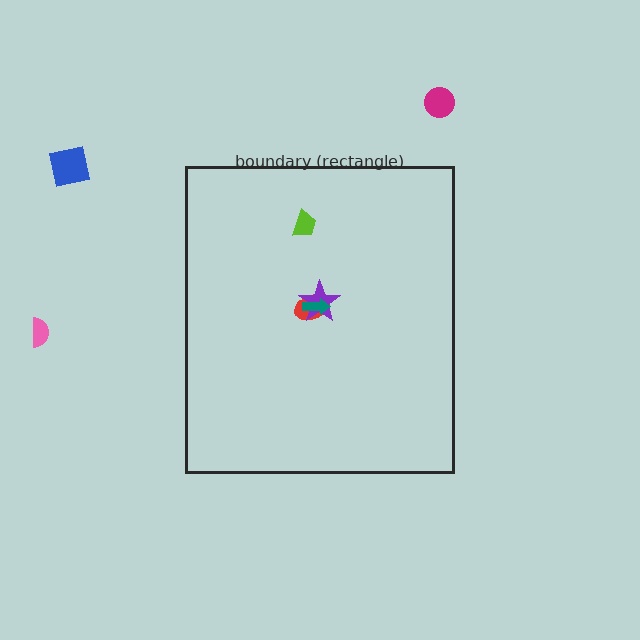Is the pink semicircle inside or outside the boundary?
Outside.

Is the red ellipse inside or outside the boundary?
Inside.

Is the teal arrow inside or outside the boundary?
Inside.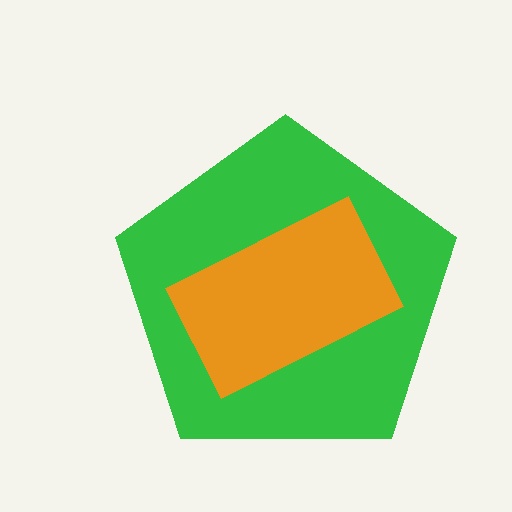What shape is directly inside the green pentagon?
The orange rectangle.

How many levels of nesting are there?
2.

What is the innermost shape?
The orange rectangle.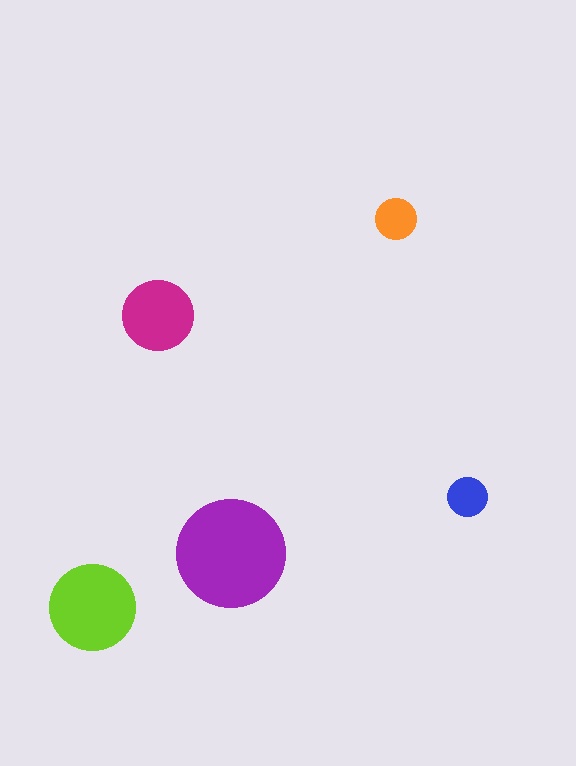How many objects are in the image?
There are 5 objects in the image.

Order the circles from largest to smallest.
the purple one, the lime one, the magenta one, the orange one, the blue one.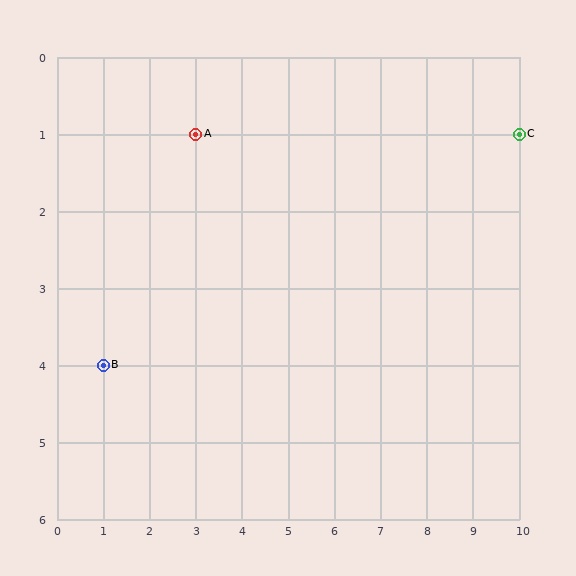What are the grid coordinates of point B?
Point B is at grid coordinates (1, 4).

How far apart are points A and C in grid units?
Points A and C are 7 columns apart.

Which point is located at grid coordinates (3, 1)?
Point A is at (3, 1).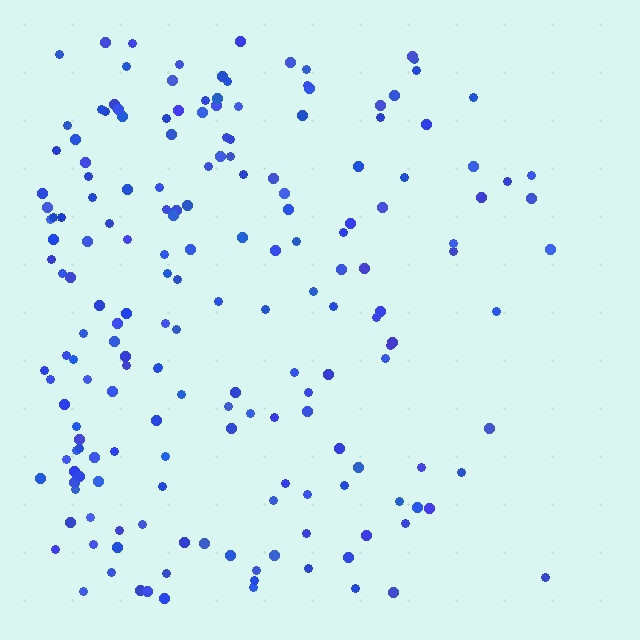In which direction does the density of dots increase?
From right to left, with the left side densest.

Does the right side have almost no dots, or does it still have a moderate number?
Still a moderate number, just noticeably fewer than the left.